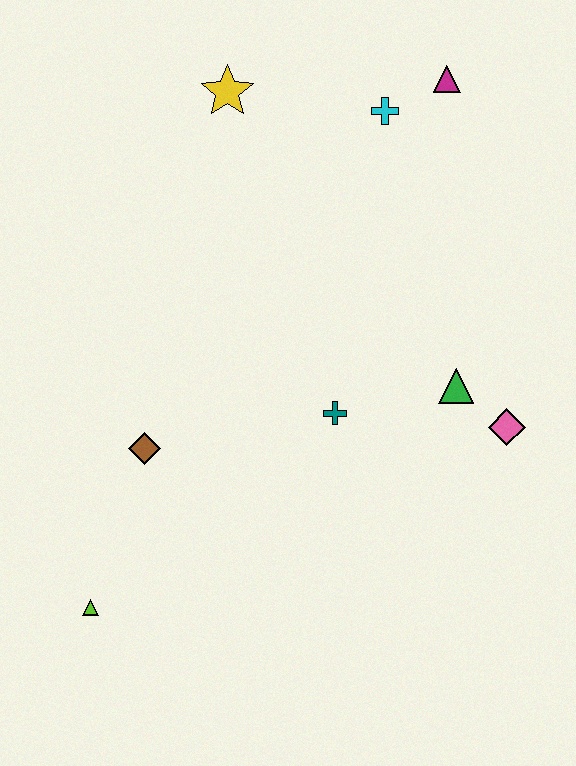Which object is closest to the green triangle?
The pink diamond is closest to the green triangle.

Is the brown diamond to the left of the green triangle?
Yes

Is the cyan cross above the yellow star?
No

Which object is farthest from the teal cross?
The magenta triangle is farthest from the teal cross.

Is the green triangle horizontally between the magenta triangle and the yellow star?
No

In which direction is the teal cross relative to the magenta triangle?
The teal cross is below the magenta triangle.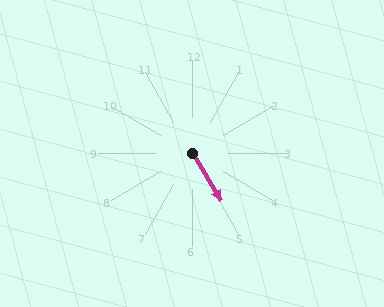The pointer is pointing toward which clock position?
Roughly 5 o'clock.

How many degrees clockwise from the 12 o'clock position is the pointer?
Approximately 148 degrees.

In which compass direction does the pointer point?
Southeast.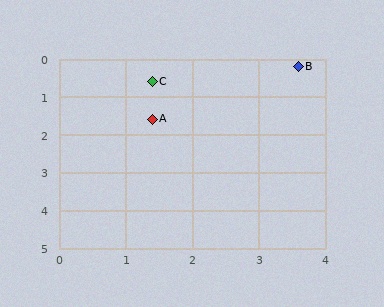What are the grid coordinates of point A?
Point A is at approximately (1.4, 1.6).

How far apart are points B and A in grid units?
Points B and A are about 2.6 grid units apart.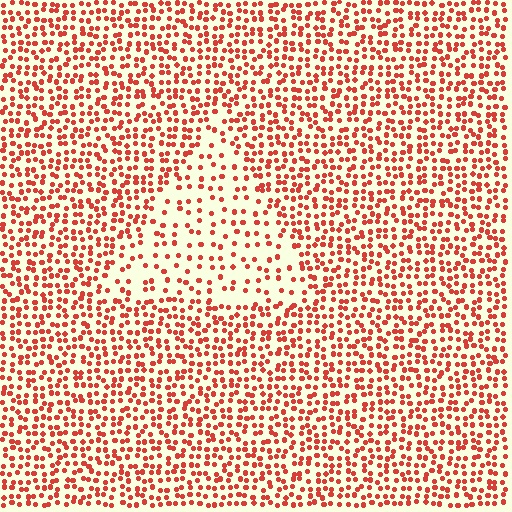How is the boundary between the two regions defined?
The boundary is defined by a change in element density (approximately 2.1x ratio). All elements are the same color, size, and shape.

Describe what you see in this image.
The image contains small red elements arranged at two different densities. A triangle-shaped region is visible where the elements are less densely packed than the surrounding area.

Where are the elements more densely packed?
The elements are more densely packed outside the triangle boundary.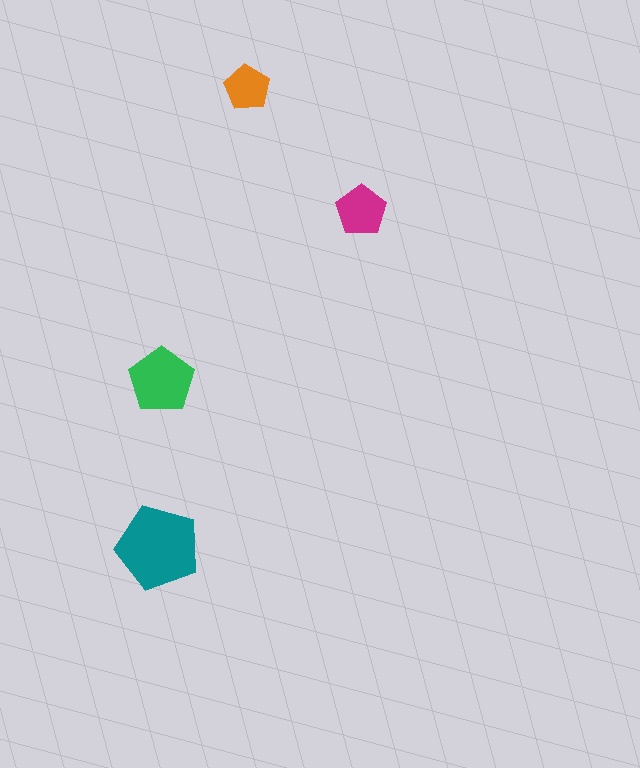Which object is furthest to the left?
The teal pentagon is leftmost.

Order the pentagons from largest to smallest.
the teal one, the green one, the magenta one, the orange one.